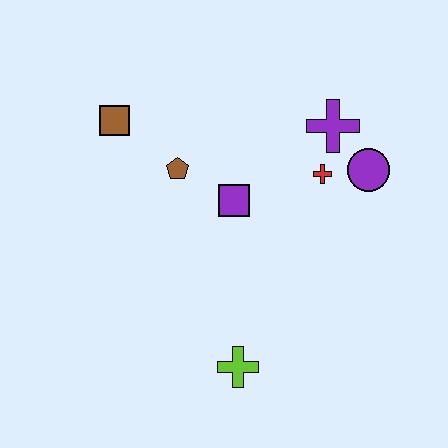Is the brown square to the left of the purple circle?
Yes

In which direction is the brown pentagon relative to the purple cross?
The brown pentagon is to the left of the purple cross.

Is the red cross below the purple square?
No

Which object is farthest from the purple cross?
The lime cross is farthest from the purple cross.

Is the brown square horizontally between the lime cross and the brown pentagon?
No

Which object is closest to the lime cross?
The purple square is closest to the lime cross.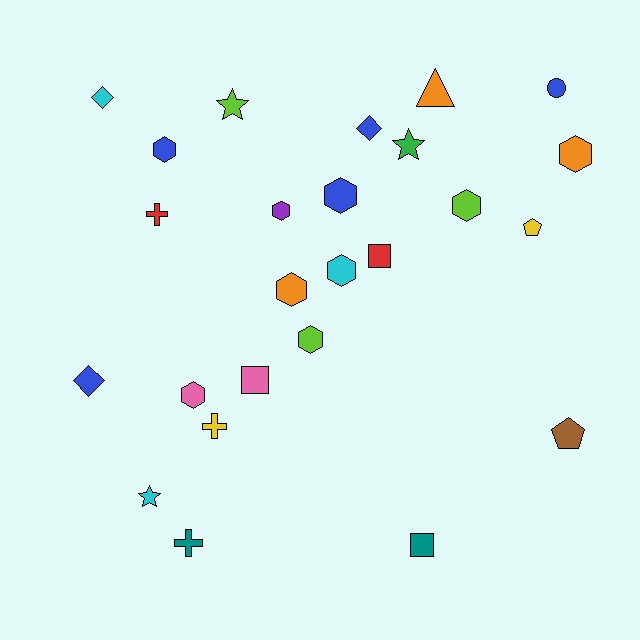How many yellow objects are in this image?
There are 2 yellow objects.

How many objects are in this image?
There are 25 objects.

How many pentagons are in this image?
There are 2 pentagons.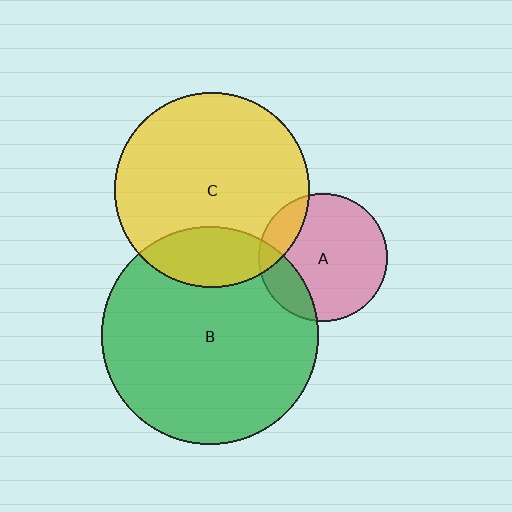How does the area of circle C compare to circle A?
Approximately 2.3 times.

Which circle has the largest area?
Circle B (green).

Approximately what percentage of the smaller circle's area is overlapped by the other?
Approximately 20%.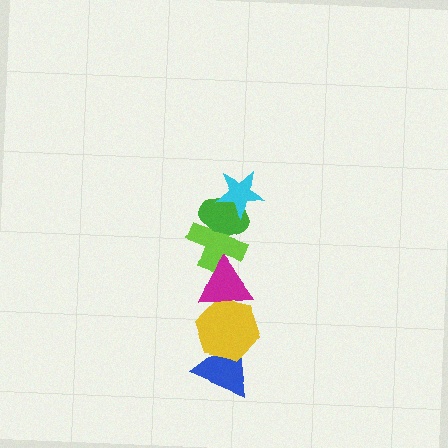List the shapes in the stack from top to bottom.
From top to bottom: the cyan star, the green ellipse, the lime cross, the magenta triangle, the yellow hexagon, the blue triangle.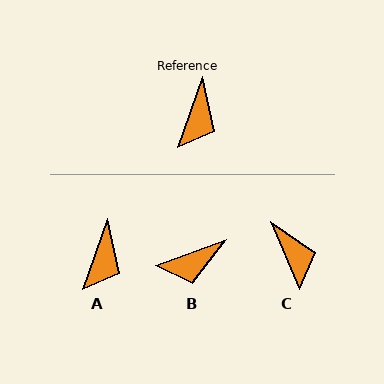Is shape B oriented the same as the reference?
No, it is off by about 50 degrees.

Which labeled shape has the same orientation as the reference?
A.